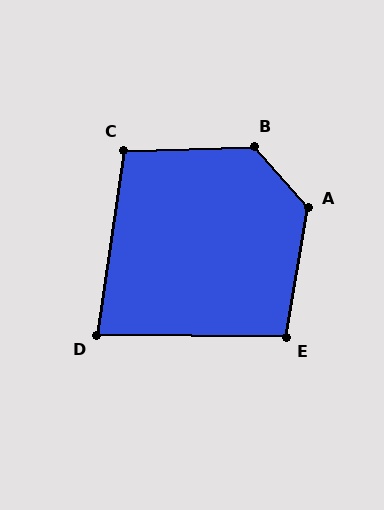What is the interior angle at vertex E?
Approximately 99 degrees (obtuse).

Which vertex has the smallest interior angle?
D, at approximately 82 degrees.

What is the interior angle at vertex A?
Approximately 129 degrees (obtuse).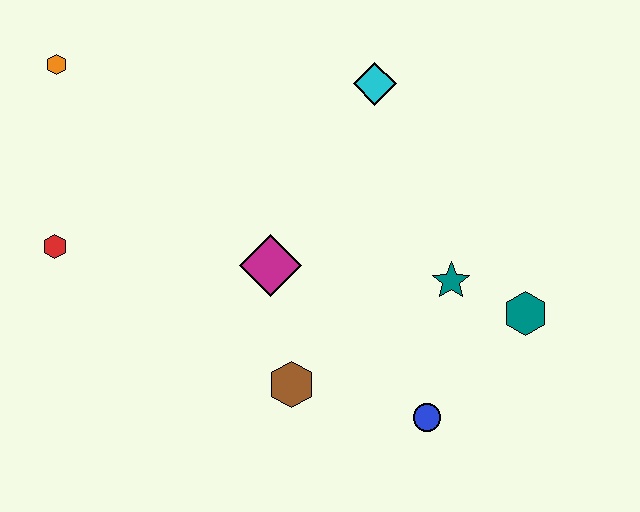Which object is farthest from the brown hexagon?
The orange hexagon is farthest from the brown hexagon.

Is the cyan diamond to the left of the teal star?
Yes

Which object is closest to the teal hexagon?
The teal star is closest to the teal hexagon.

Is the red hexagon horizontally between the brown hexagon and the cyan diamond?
No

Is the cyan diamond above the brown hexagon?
Yes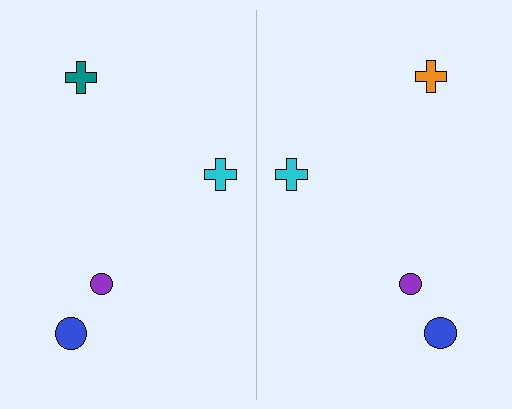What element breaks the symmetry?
The orange cross on the right side breaks the symmetry — its mirror counterpart is teal.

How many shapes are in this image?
There are 8 shapes in this image.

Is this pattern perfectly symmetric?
No, the pattern is not perfectly symmetric. The orange cross on the right side breaks the symmetry — its mirror counterpart is teal.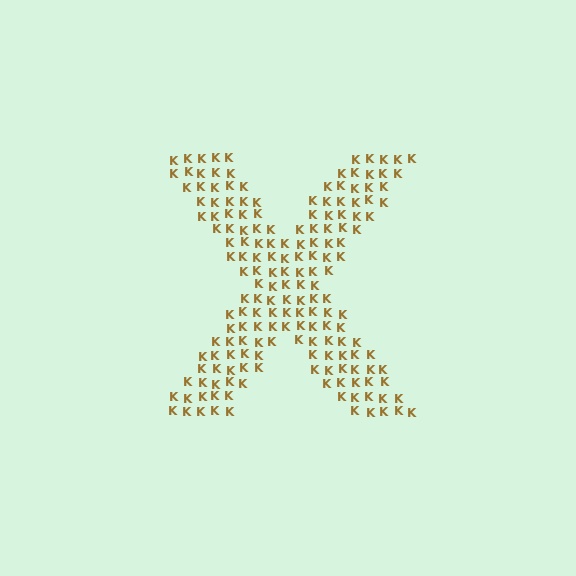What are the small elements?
The small elements are letter K's.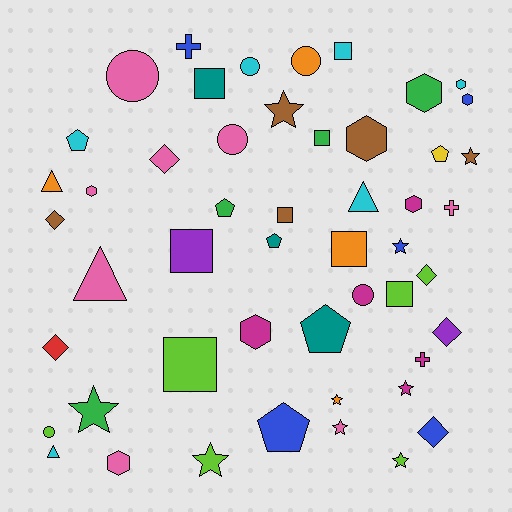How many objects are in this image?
There are 50 objects.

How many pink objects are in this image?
There are 8 pink objects.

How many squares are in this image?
There are 8 squares.